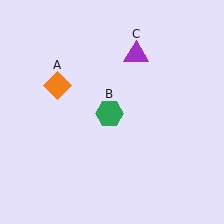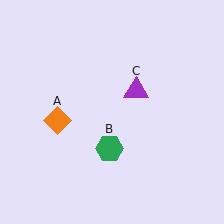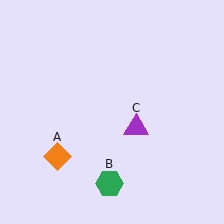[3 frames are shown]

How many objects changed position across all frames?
3 objects changed position: orange diamond (object A), green hexagon (object B), purple triangle (object C).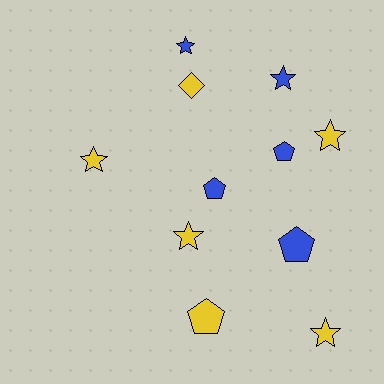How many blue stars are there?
There are 2 blue stars.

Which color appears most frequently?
Yellow, with 6 objects.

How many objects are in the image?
There are 11 objects.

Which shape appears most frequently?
Star, with 6 objects.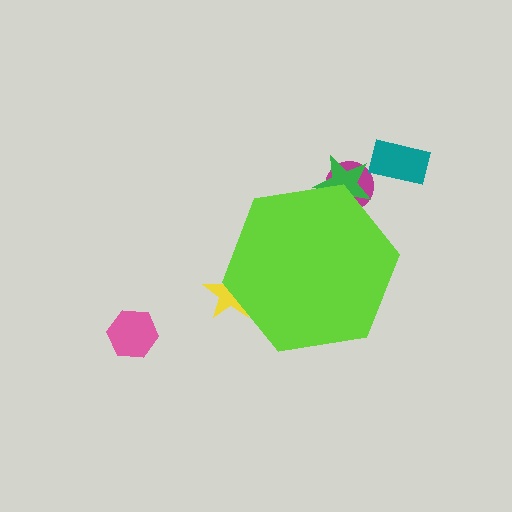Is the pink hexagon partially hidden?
No, the pink hexagon is fully visible.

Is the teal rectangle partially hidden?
No, the teal rectangle is fully visible.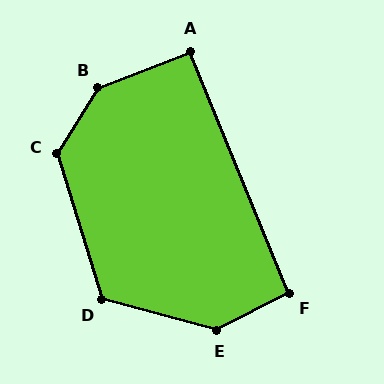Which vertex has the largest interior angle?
B, at approximately 143 degrees.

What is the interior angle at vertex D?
Approximately 122 degrees (obtuse).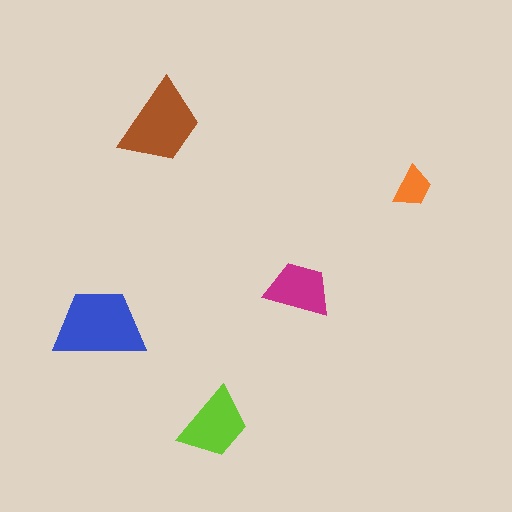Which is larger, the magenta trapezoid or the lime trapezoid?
The lime one.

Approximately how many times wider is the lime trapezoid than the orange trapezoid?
About 1.5 times wider.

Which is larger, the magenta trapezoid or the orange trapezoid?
The magenta one.